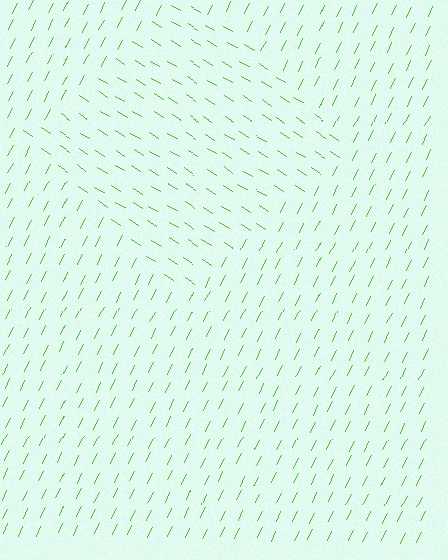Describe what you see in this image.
The image is filled with small lime line segments. A diamond region in the image has lines oriented differently from the surrounding lines, creating a visible texture boundary.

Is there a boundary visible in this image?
Yes, there is a texture boundary formed by a change in line orientation.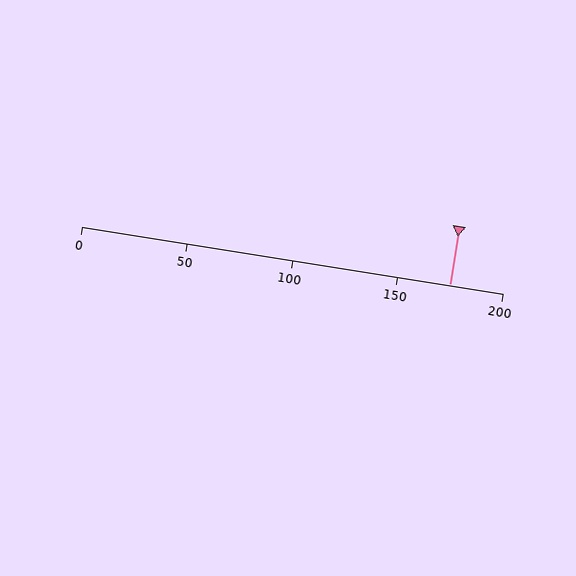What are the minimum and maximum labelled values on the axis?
The axis runs from 0 to 200.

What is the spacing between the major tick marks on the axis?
The major ticks are spaced 50 apart.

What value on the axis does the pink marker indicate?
The marker indicates approximately 175.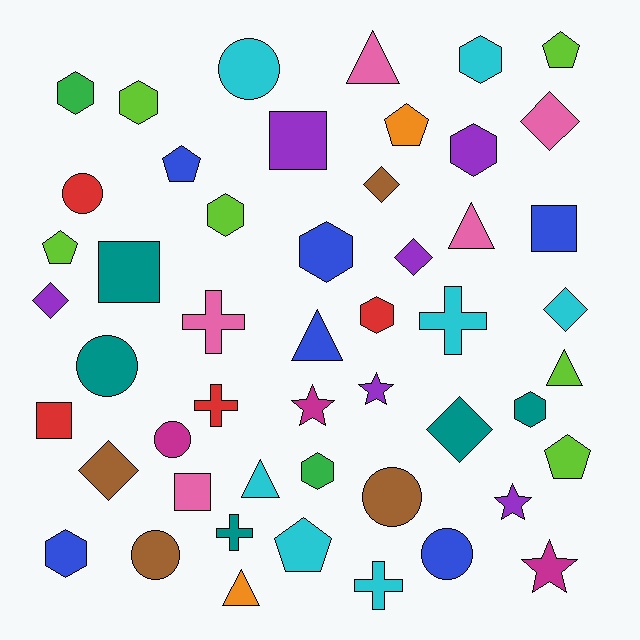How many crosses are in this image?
There are 5 crosses.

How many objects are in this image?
There are 50 objects.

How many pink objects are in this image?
There are 5 pink objects.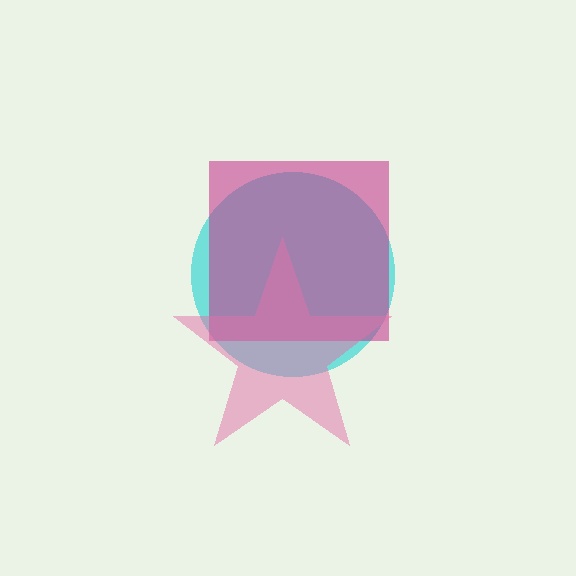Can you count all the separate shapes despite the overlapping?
Yes, there are 3 separate shapes.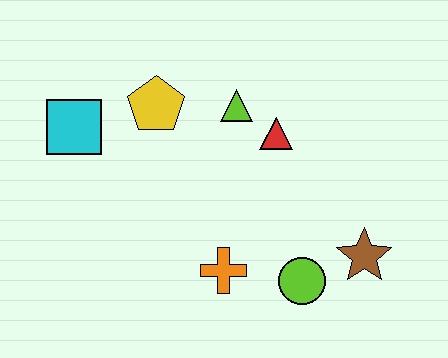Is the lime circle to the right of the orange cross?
Yes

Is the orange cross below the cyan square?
Yes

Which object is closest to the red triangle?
The lime triangle is closest to the red triangle.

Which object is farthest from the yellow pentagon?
The brown star is farthest from the yellow pentagon.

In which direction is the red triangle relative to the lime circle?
The red triangle is above the lime circle.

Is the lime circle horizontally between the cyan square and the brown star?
Yes